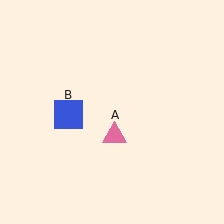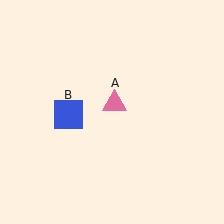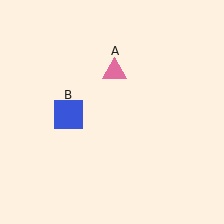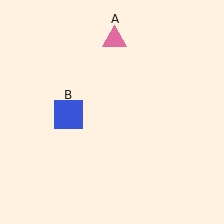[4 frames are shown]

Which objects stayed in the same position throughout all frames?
Blue square (object B) remained stationary.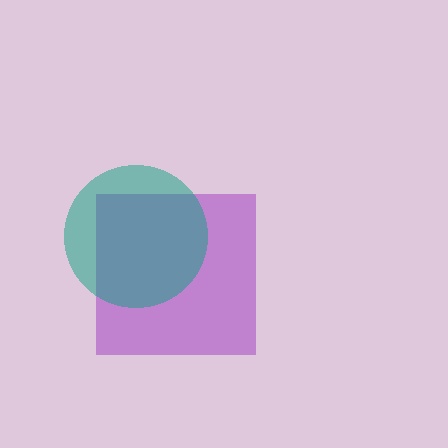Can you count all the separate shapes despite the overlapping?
Yes, there are 2 separate shapes.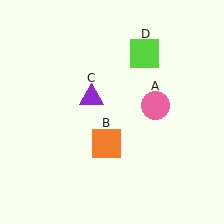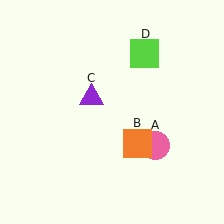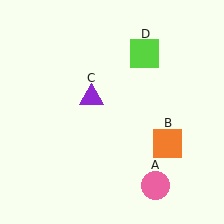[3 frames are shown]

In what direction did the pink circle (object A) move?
The pink circle (object A) moved down.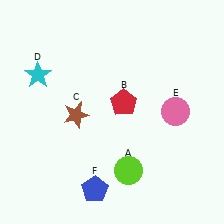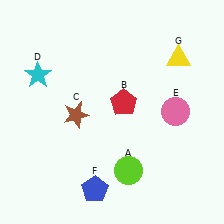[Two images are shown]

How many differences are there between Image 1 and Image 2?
There is 1 difference between the two images.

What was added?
A yellow triangle (G) was added in Image 2.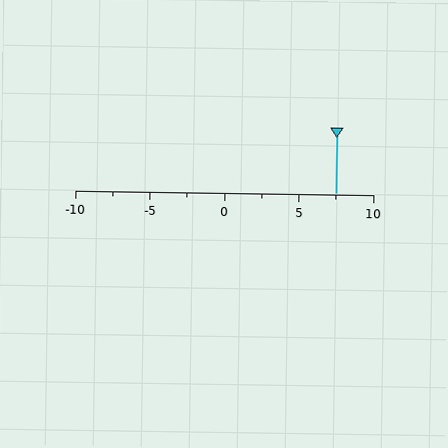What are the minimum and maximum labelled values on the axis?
The axis runs from -10 to 10.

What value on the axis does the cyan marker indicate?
The marker indicates approximately 7.5.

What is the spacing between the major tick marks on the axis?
The major ticks are spaced 5 apart.